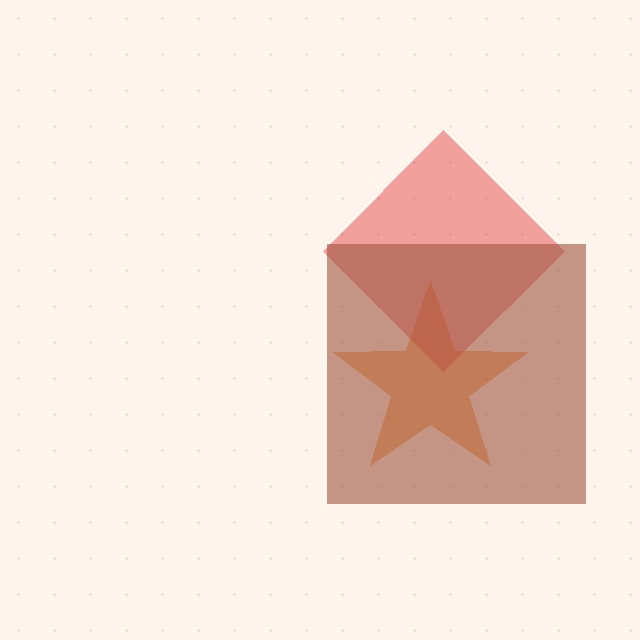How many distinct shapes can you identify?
There are 3 distinct shapes: an orange star, a red diamond, a brown square.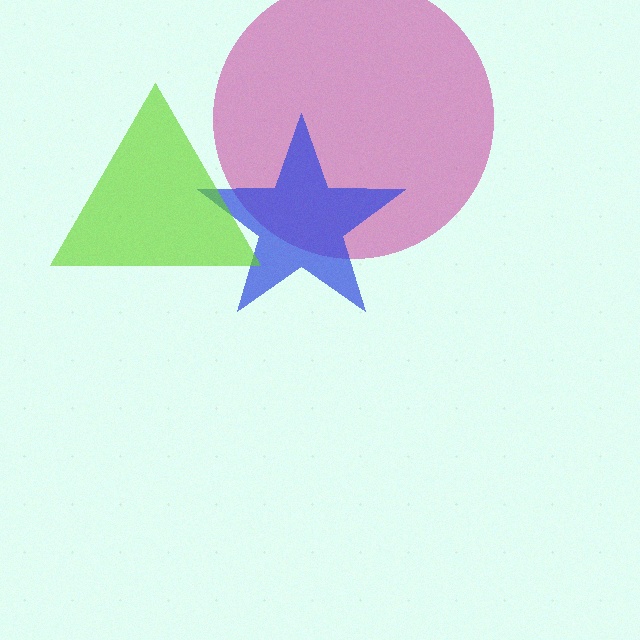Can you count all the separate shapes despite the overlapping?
Yes, there are 3 separate shapes.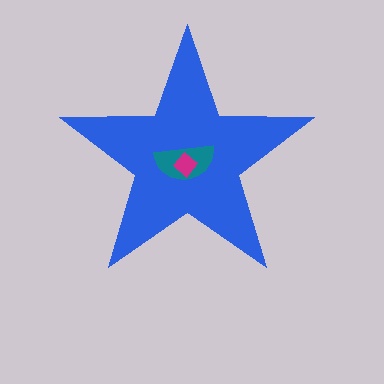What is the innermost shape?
The magenta diamond.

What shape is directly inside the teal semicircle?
The magenta diamond.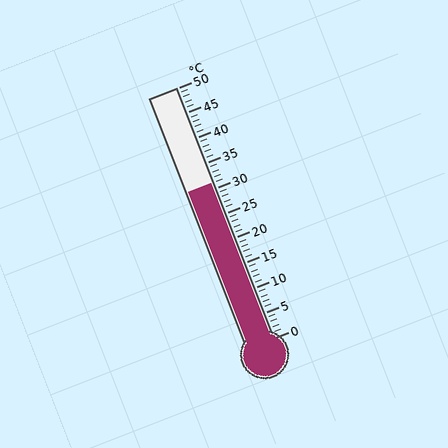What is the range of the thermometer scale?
The thermometer scale ranges from 0°C to 50°C.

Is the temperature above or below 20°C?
The temperature is above 20°C.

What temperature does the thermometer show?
The thermometer shows approximately 31°C.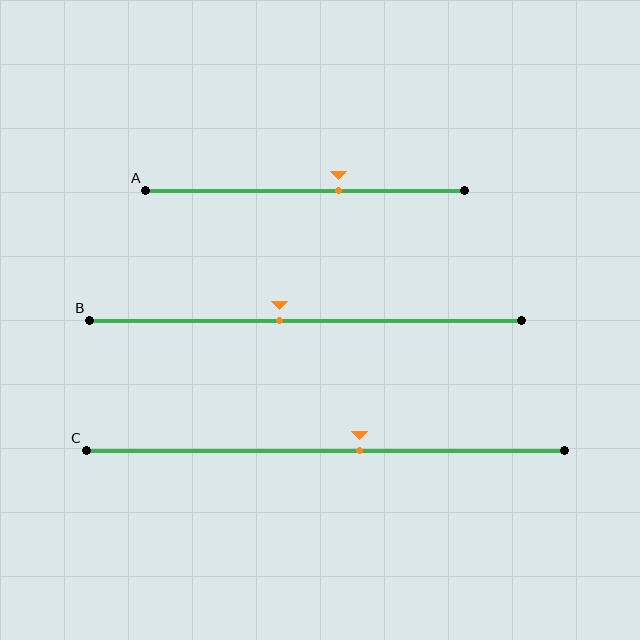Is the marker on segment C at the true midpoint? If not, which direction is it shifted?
No, the marker on segment C is shifted to the right by about 7% of the segment length.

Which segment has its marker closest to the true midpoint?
Segment B has its marker closest to the true midpoint.